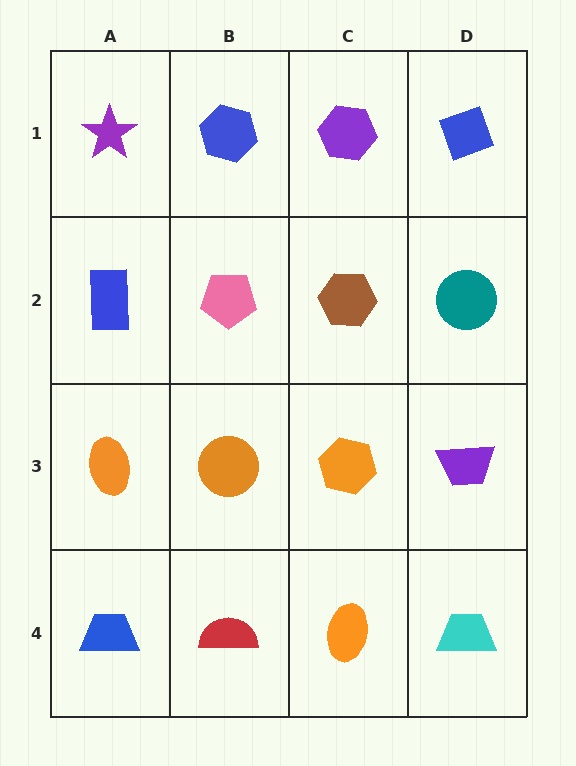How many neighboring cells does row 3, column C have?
4.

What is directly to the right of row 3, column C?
A purple trapezoid.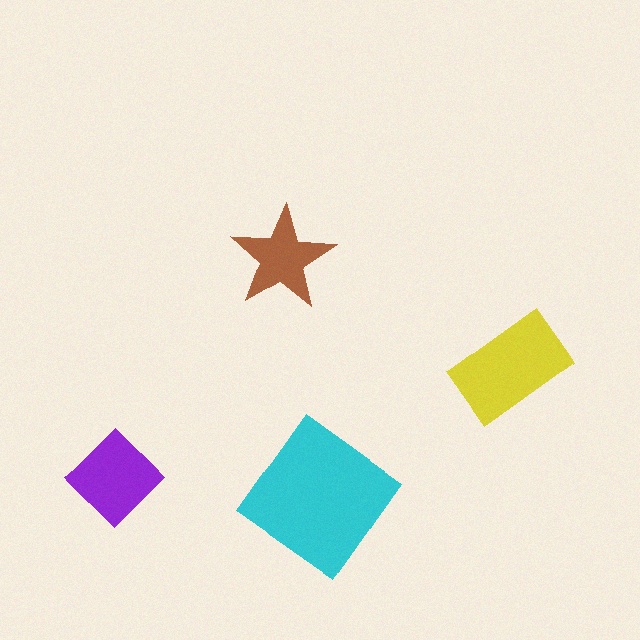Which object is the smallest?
The brown star.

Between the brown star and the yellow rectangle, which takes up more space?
The yellow rectangle.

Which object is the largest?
The cyan diamond.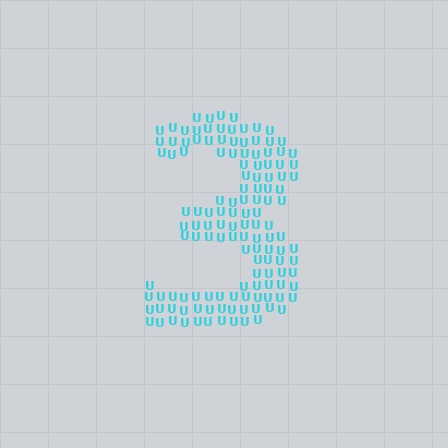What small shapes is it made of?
It is made of small letter U's.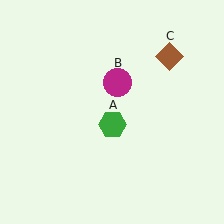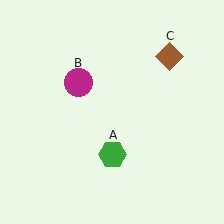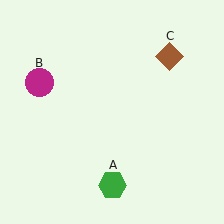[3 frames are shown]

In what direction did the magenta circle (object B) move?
The magenta circle (object B) moved left.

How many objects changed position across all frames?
2 objects changed position: green hexagon (object A), magenta circle (object B).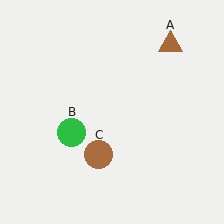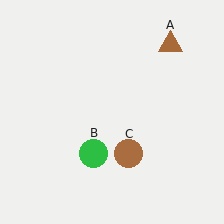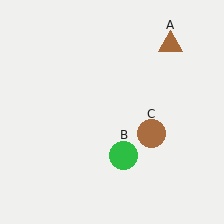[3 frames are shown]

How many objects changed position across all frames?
2 objects changed position: green circle (object B), brown circle (object C).